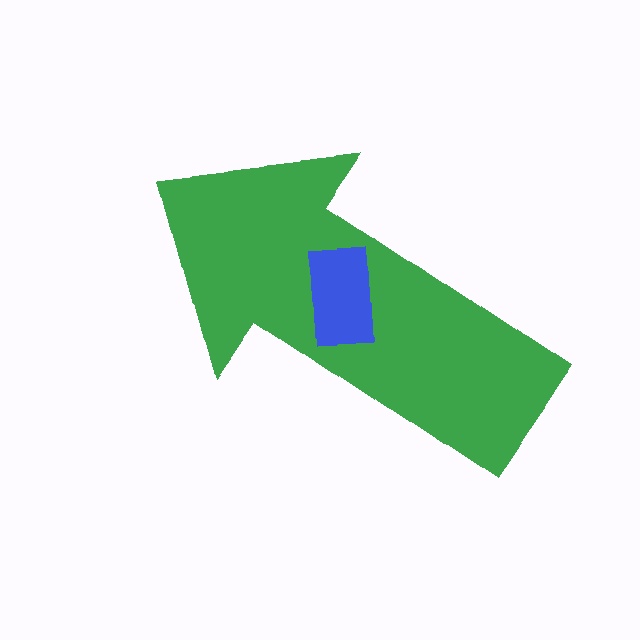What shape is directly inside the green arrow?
The blue rectangle.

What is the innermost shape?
The blue rectangle.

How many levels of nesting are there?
2.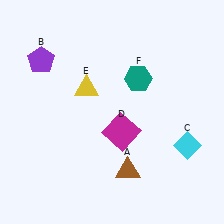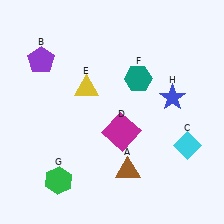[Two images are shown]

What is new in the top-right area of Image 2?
A blue star (H) was added in the top-right area of Image 2.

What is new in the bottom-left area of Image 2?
A green hexagon (G) was added in the bottom-left area of Image 2.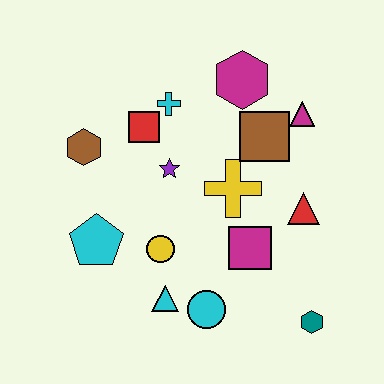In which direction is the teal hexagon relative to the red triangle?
The teal hexagon is below the red triangle.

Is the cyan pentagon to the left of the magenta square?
Yes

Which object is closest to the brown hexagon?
The red square is closest to the brown hexagon.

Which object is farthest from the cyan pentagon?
The magenta triangle is farthest from the cyan pentagon.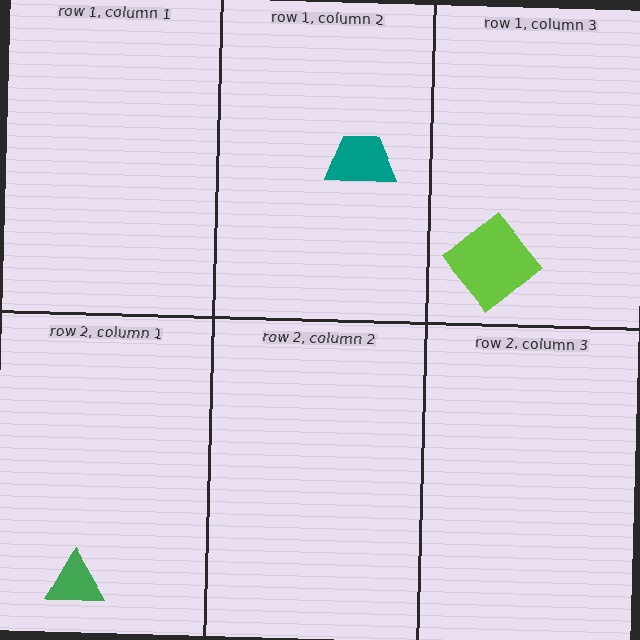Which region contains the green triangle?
The row 2, column 1 region.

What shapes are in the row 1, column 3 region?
The lime diamond.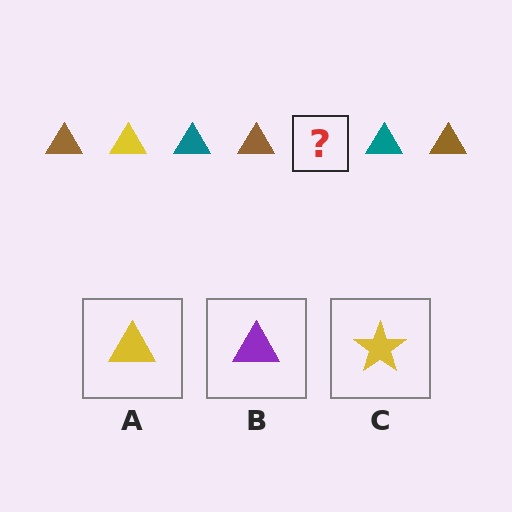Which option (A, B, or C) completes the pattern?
A.